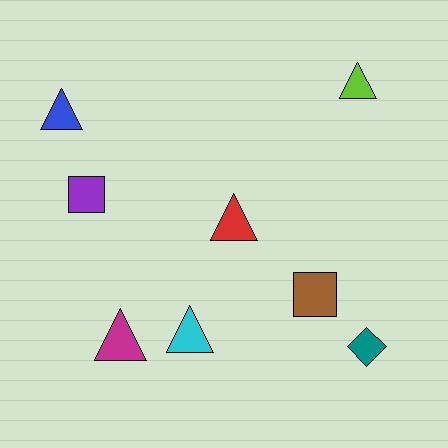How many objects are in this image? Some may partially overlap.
There are 8 objects.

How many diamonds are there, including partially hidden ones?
There is 1 diamond.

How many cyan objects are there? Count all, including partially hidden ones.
There is 1 cyan object.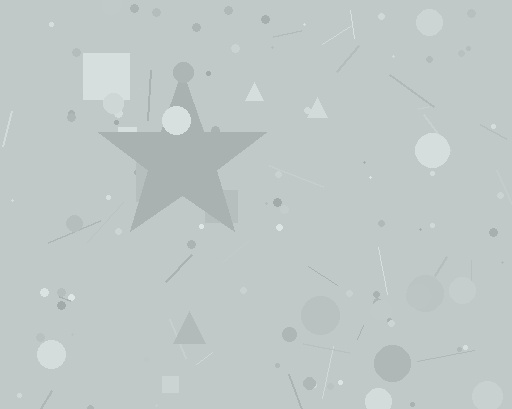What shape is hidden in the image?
A star is hidden in the image.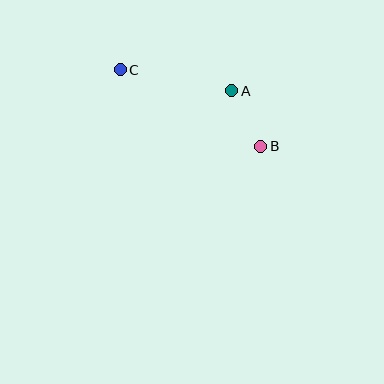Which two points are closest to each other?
Points A and B are closest to each other.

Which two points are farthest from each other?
Points B and C are farthest from each other.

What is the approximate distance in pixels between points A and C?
The distance between A and C is approximately 113 pixels.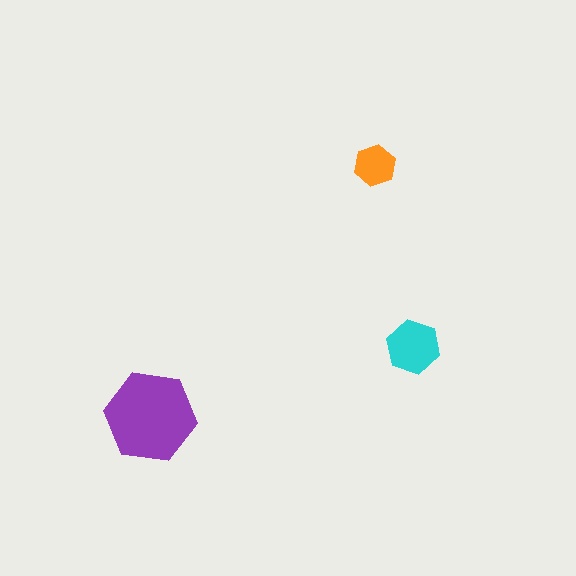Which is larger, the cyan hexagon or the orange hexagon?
The cyan one.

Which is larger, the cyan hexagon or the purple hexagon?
The purple one.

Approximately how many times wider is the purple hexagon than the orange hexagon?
About 2 times wider.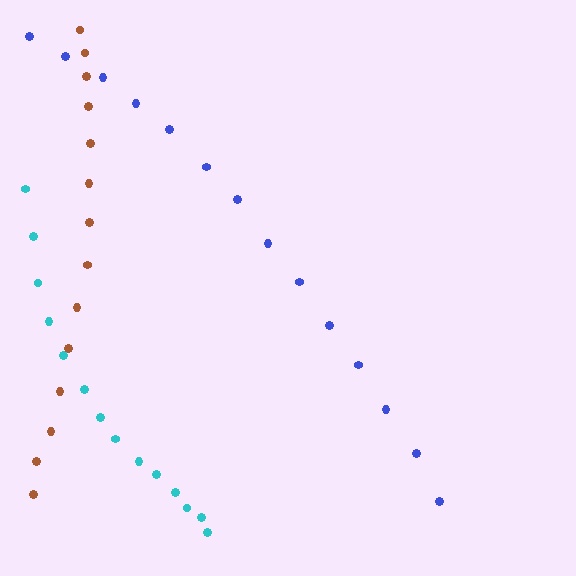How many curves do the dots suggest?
There are 3 distinct paths.